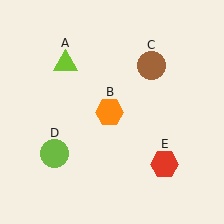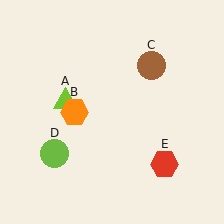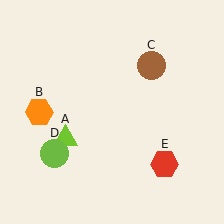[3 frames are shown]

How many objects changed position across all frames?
2 objects changed position: lime triangle (object A), orange hexagon (object B).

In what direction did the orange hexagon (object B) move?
The orange hexagon (object B) moved left.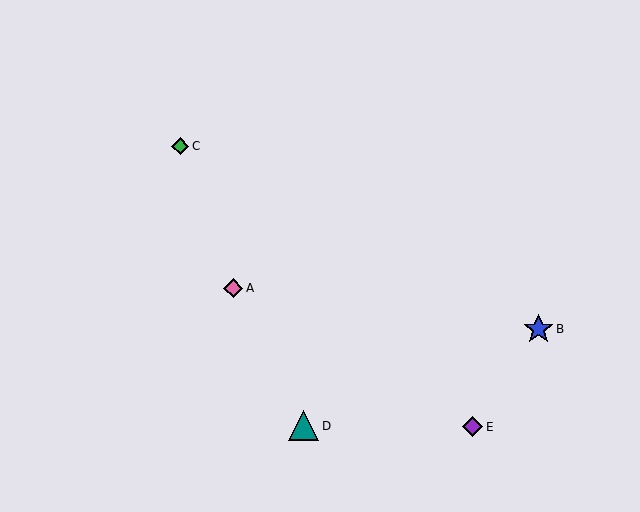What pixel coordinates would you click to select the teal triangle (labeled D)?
Click at (304, 426) to select the teal triangle D.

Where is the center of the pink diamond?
The center of the pink diamond is at (233, 288).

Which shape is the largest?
The teal triangle (labeled D) is the largest.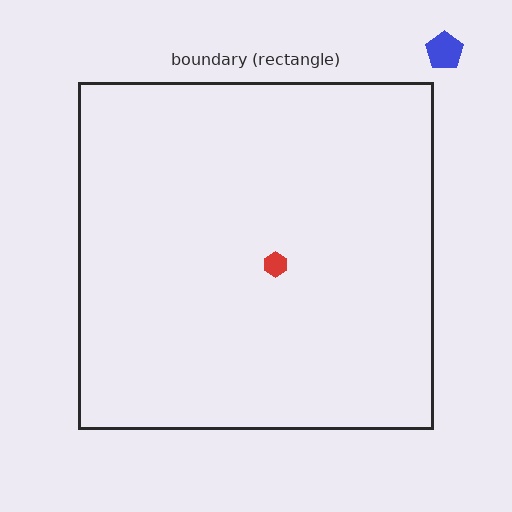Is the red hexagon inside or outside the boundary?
Inside.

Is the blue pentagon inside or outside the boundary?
Outside.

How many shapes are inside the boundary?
1 inside, 1 outside.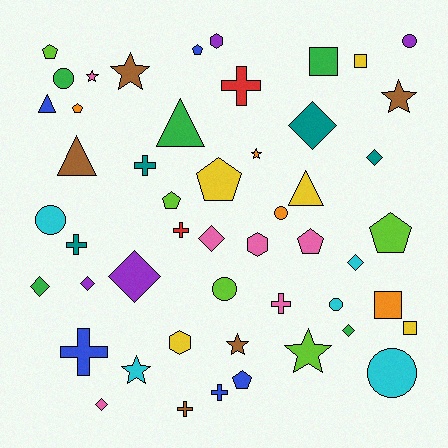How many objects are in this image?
There are 50 objects.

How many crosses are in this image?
There are 8 crosses.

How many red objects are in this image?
There are 2 red objects.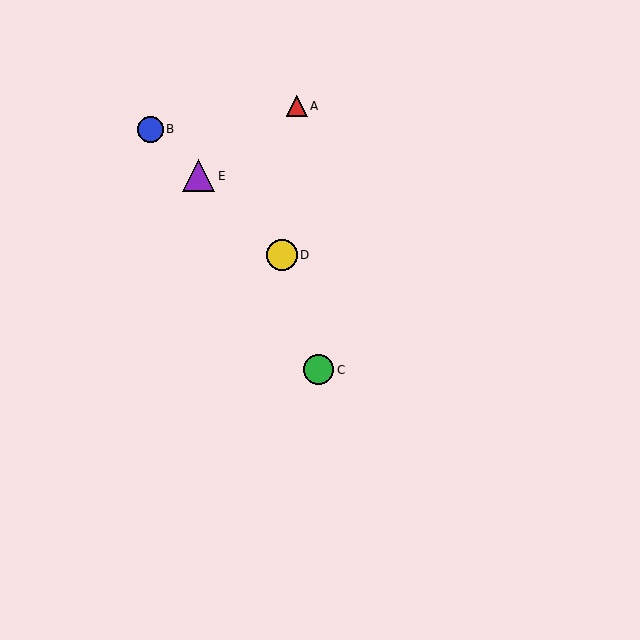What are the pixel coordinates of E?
Object E is at (199, 176).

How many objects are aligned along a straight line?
3 objects (B, D, E) are aligned along a straight line.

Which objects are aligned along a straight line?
Objects B, D, E are aligned along a straight line.